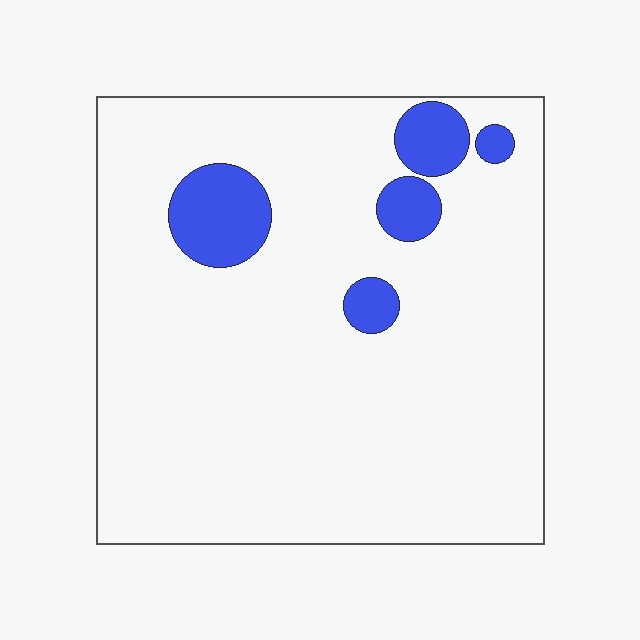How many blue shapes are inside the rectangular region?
5.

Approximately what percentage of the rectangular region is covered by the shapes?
Approximately 10%.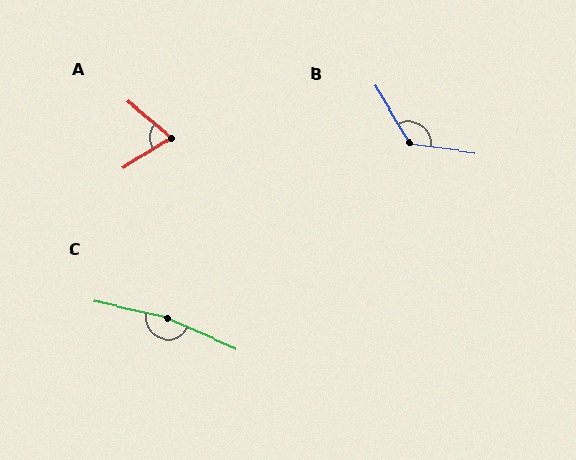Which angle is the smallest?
A, at approximately 72 degrees.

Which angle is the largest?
C, at approximately 169 degrees.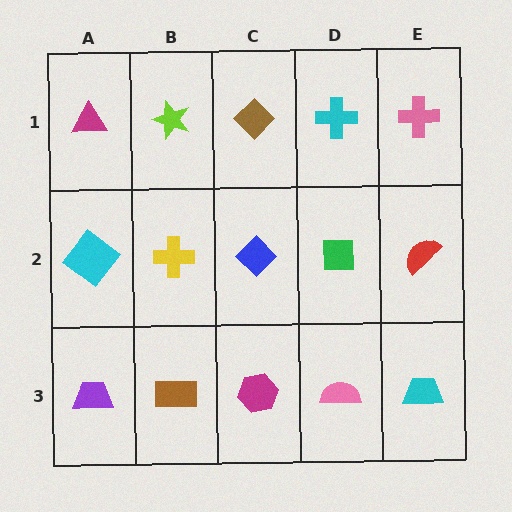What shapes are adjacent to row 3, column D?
A green square (row 2, column D), a magenta hexagon (row 3, column C), a cyan trapezoid (row 3, column E).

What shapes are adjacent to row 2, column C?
A brown diamond (row 1, column C), a magenta hexagon (row 3, column C), a yellow cross (row 2, column B), a green square (row 2, column D).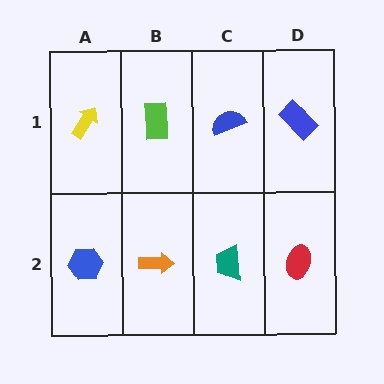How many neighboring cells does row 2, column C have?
3.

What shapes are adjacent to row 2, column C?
A blue semicircle (row 1, column C), an orange arrow (row 2, column B), a red ellipse (row 2, column D).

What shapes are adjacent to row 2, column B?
A lime rectangle (row 1, column B), a blue hexagon (row 2, column A), a teal trapezoid (row 2, column C).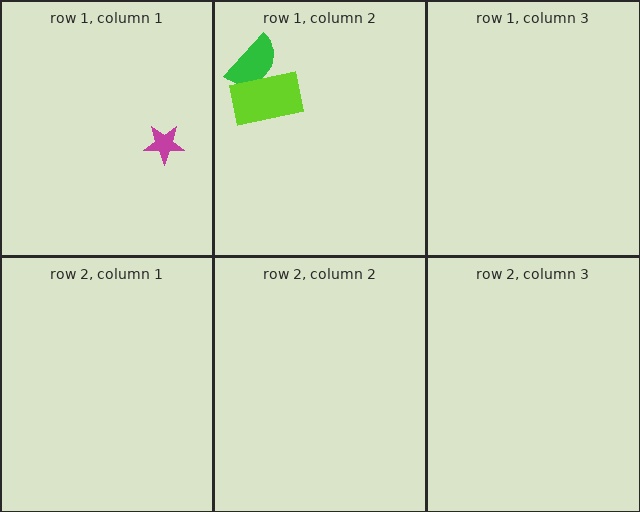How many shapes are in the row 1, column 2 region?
2.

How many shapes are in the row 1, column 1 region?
1.